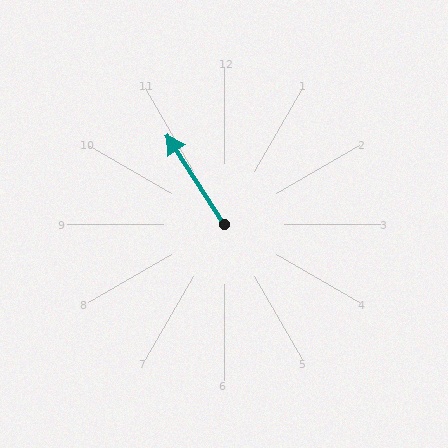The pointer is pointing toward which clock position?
Roughly 11 o'clock.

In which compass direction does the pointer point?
Northwest.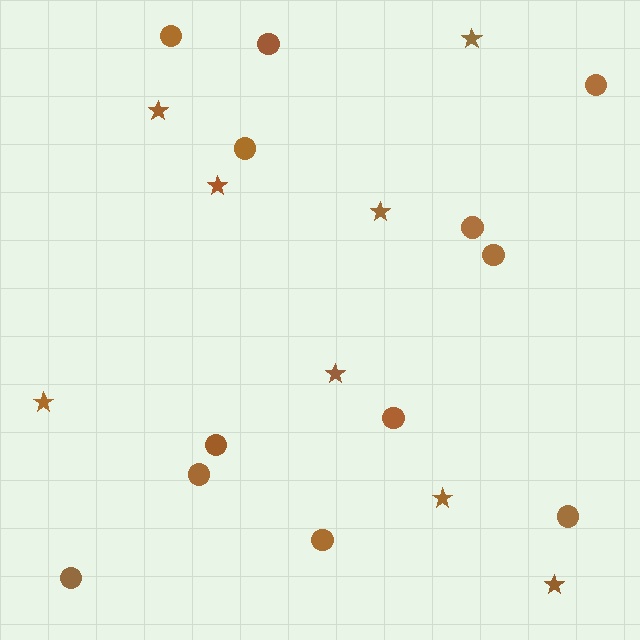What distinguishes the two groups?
There are 2 groups: one group of stars (8) and one group of circles (12).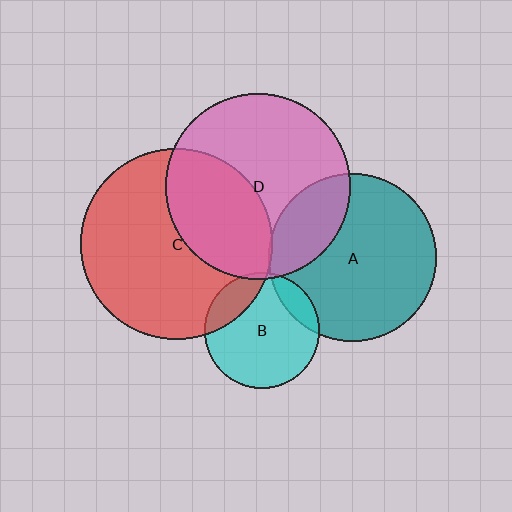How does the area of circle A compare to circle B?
Approximately 2.1 times.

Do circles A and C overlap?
Yes.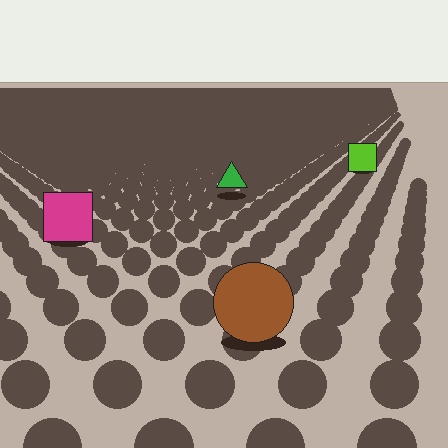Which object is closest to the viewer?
The brown circle is closest. The texture marks near it are larger and more spread out.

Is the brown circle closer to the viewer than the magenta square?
Yes. The brown circle is closer — you can tell from the texture gradient: the ground texture is coarser near it.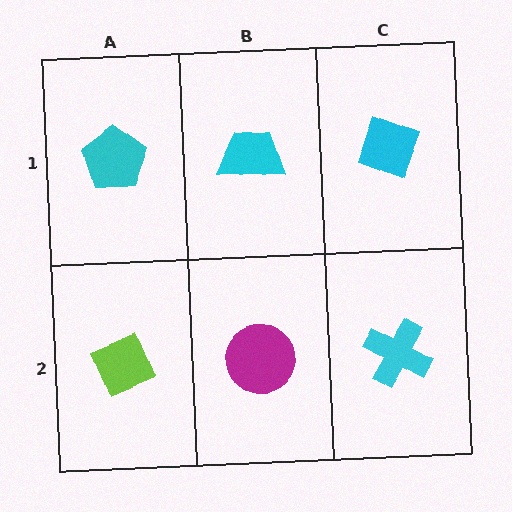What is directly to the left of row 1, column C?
A cyan trapezoid.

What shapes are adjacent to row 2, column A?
A cyan pentagon (row 1, column A), a magenta circle (row 2, column B).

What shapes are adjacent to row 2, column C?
A cyan diamond (row 1, column C), a magenta circle (row 2, column B).